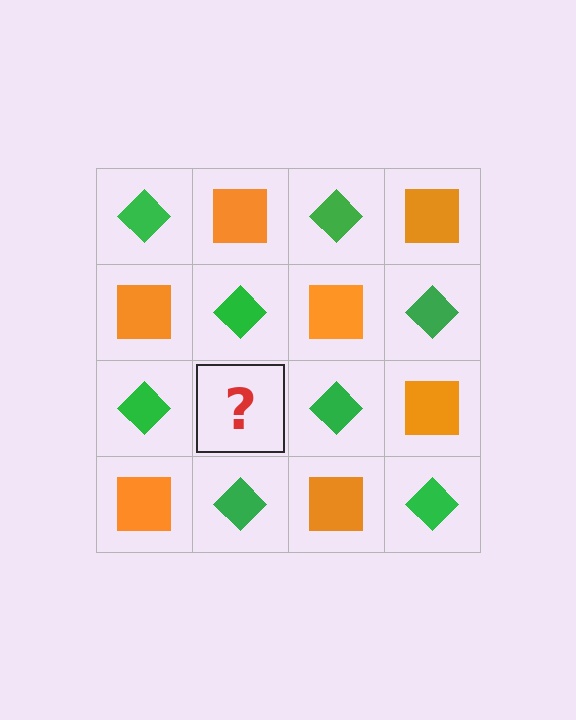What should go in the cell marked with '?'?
The missing cell should contain an orange square.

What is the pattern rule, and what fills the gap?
The rule is that it alternates green diamond and orange square in a checkerboard pattern. The gap should be filled with an orange square.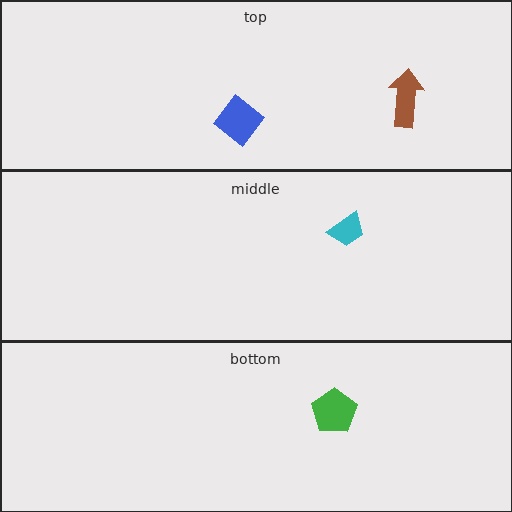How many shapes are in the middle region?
1.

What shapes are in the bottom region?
The green pentagon.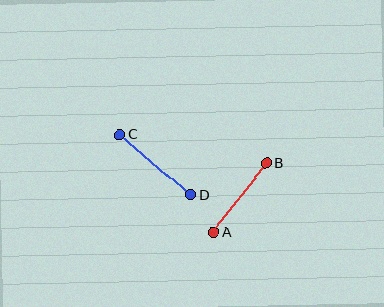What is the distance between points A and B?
The distance is approximately 87 pixels.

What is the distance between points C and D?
The distance is approximately 93 pixels.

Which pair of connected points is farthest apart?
Points C and D are farthest apart.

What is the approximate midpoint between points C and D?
The midpoint is at approximately (155, 165) pixels.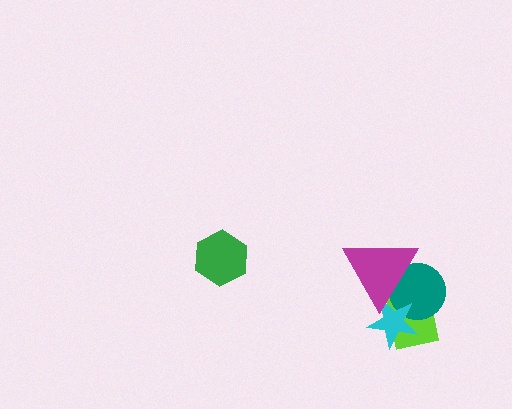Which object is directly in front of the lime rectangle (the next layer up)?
The teal circle is directly in front of the lime rectangle.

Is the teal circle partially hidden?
Yes, it is partially covered by another shape.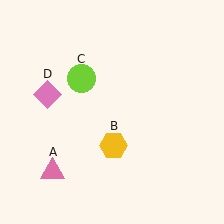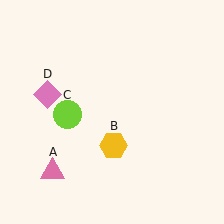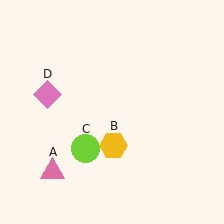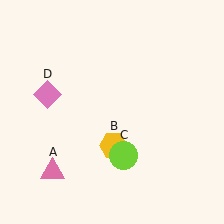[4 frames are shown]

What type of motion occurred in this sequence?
The lime circle (object C) rotated counterclockwise around the center of the scene.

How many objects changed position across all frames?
1 object changed position: lime circle (object C).